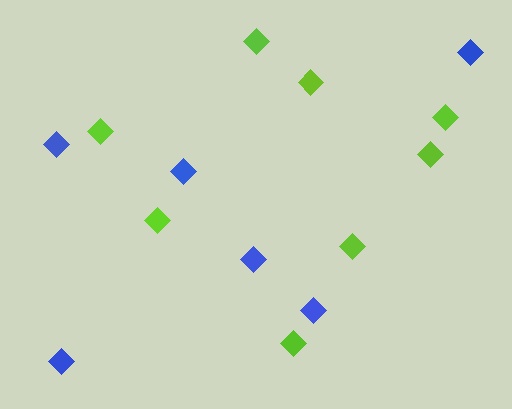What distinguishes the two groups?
There are 2 groups: one group of lime diamonds (8) and one group of blue diamonds (6).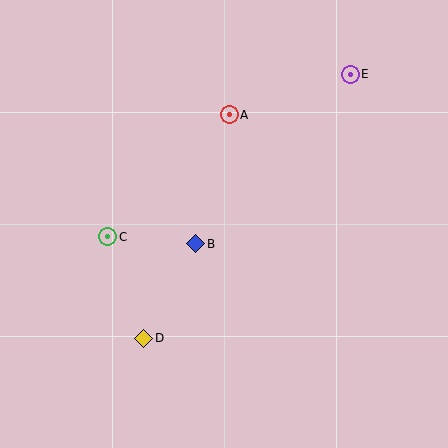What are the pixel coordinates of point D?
Point D is at (144, 338).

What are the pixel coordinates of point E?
Point E is at (350, 74).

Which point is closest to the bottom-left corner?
Point D is closest to the bottom-left corner.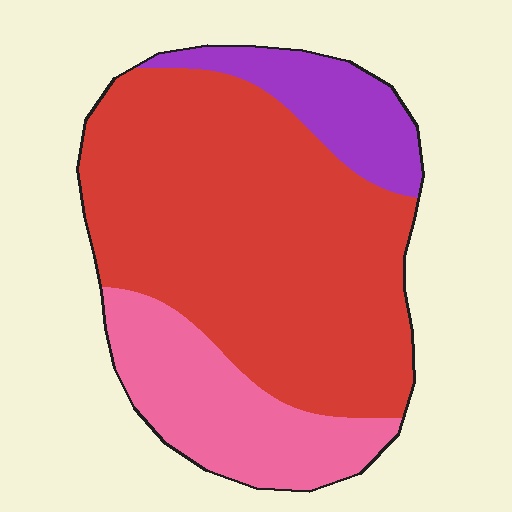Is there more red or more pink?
Red.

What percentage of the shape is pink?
Pink covers roughly 20% of the shape.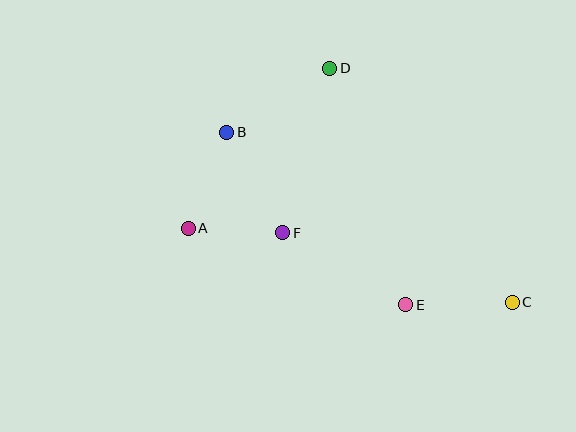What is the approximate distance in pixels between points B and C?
The distance between B and C is approximately 332 pixels.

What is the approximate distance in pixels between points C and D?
The distance between C and D is approximately 297 pixels.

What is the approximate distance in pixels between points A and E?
The distance between A and E is approximately 230 pixels.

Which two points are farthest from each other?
Points A and C are farthest from each other.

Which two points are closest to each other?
Points A and F are closest to each other.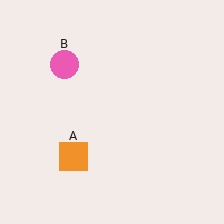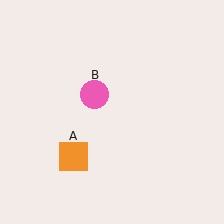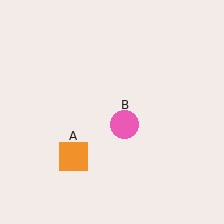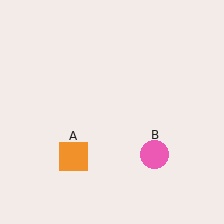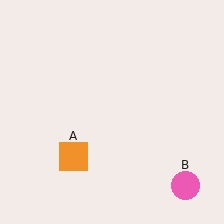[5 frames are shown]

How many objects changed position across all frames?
1 object changed position: pink circle (object B).